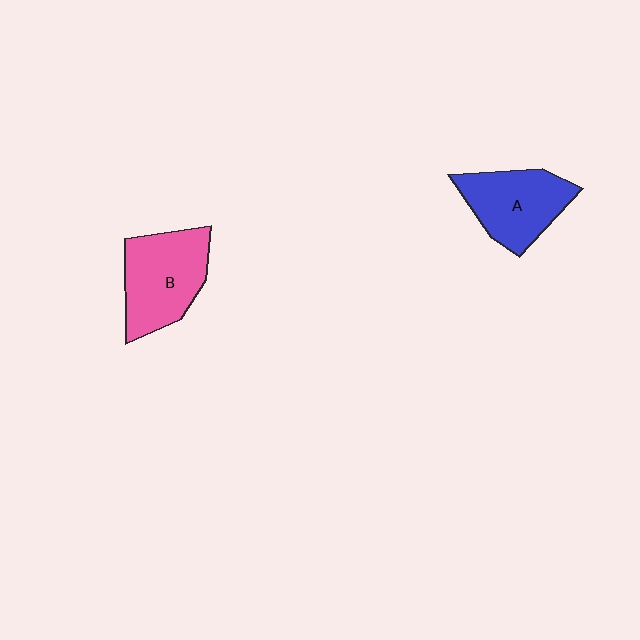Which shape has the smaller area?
Shape A (blue).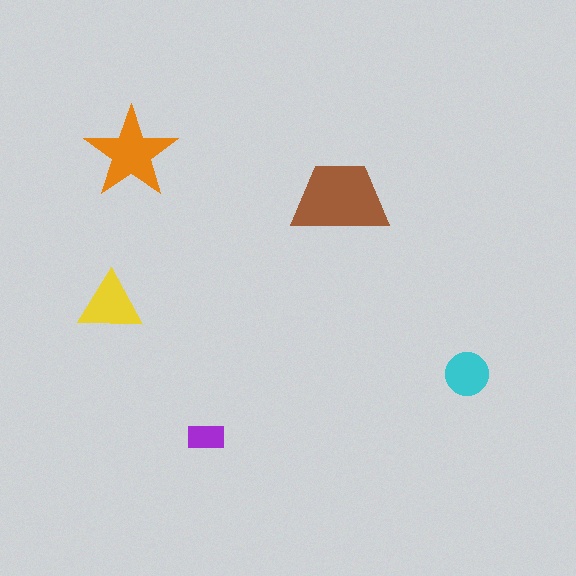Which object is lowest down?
The purple rectangle is bottommost.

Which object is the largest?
The brown trapezoid.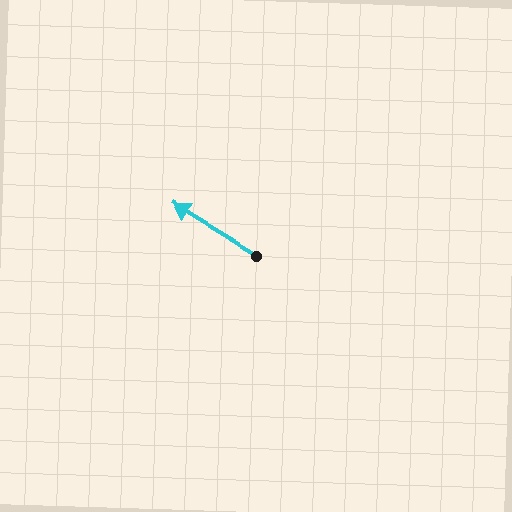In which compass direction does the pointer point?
Northwest.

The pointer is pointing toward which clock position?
Roughly 10 o'clock.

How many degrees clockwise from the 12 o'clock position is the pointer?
Approximately 301 degrees.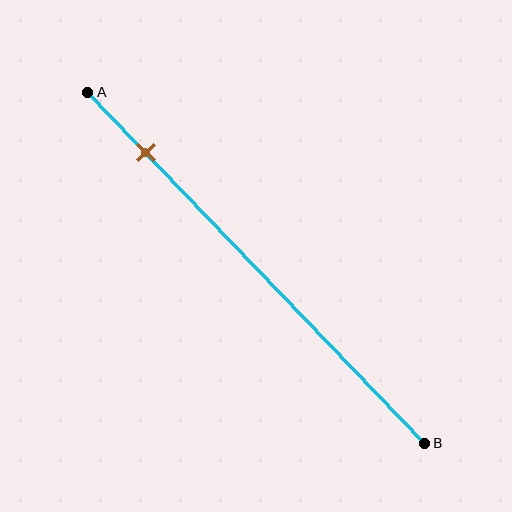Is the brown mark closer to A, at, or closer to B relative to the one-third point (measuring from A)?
The brown mark is closer to point A than the one-third point of segment AB.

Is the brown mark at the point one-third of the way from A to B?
No, the mark is at about 15% from A, not at the 33% one-third point.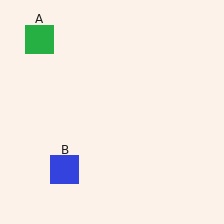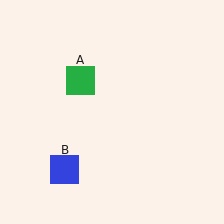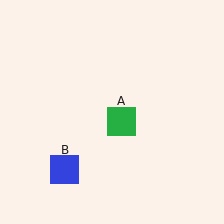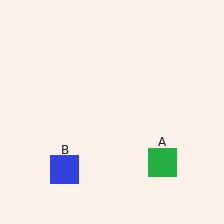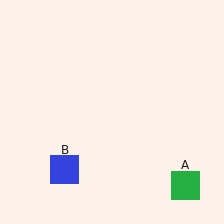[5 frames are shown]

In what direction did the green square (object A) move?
The green square (object A) moved down and to the right.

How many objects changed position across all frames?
1 object changed position: green square (object A).